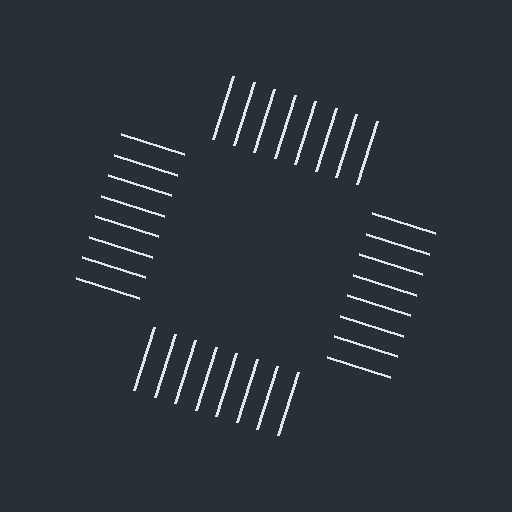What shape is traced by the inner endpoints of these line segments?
An illusory square — the line segments terminate on its edges but no continuous stroke is drawn.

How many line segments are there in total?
32 — 8 along each of the 4 edges.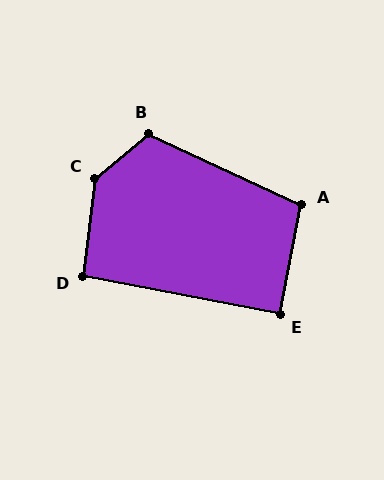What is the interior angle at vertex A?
Approximately 104 degrees (obtuse).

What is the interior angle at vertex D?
Approximately 94 degrees (approximately right).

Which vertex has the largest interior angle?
C, at approximately 137 degrees.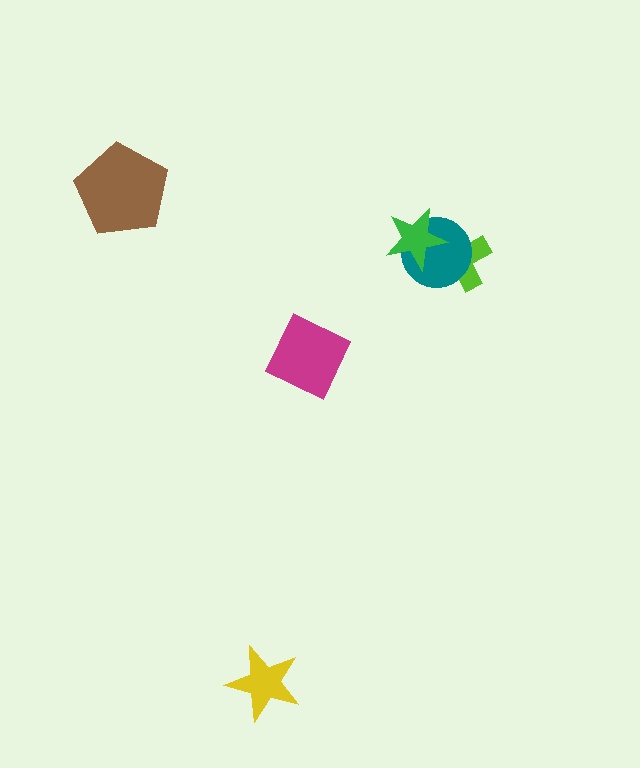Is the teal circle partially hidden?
Yes, it is partially covered by another shape.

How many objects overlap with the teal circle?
2 objects overlap with the teal circle.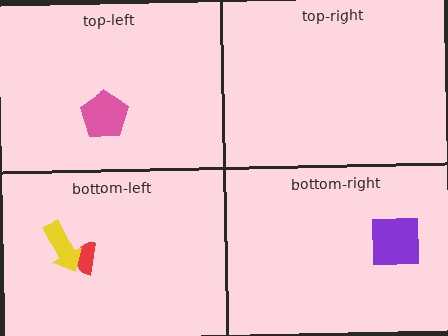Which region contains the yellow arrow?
The bottom-left region.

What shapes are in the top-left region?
The pink pentagon.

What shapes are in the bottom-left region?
The red semicircle, the yellow arrow.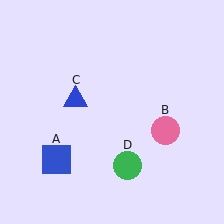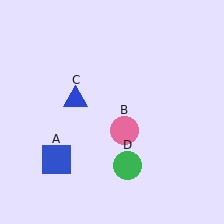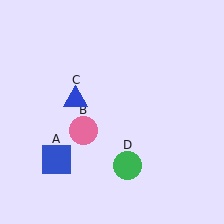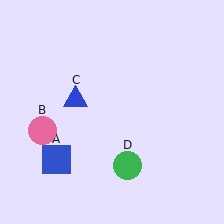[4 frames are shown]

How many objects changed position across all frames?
1 object changed position: pink circle (object B).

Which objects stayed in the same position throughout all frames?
Blue square (object A) and blue triangle (object C) and green circle (object D) remained stationary.